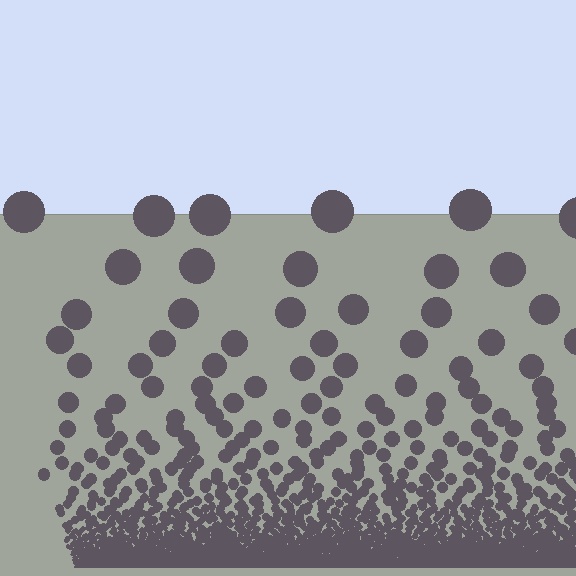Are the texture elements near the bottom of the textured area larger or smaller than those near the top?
Smaller. The gradient is inverted — elements near the bottom are smaller and denser.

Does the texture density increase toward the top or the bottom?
Density increases toward the bottom.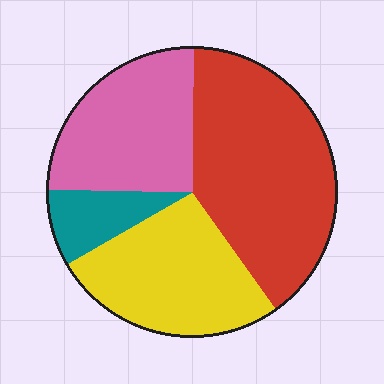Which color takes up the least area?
Teal, at roughly 10%.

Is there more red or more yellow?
Red.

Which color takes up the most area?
Red, at roughly 40%.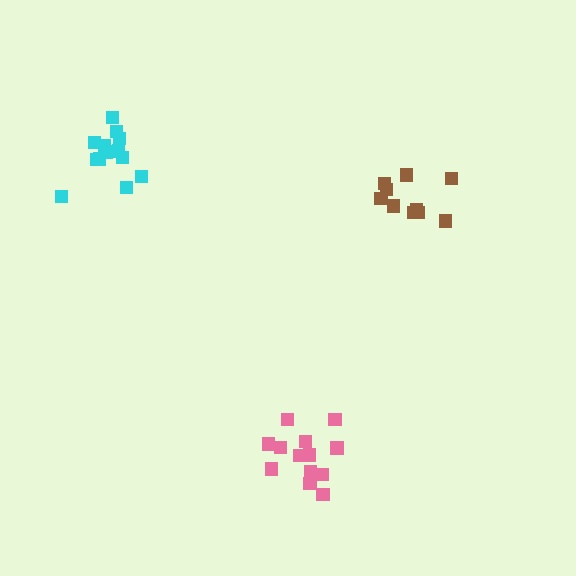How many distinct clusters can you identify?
There are 3 distinct clusters.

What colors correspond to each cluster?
The clusters are colored: cyan, pink, brown.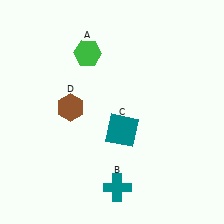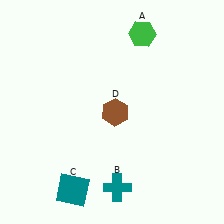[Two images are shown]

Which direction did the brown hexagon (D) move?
The brown hexagon (D) moved right.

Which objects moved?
The objects that moved are: the green hexagon (A), the teal square (C), the brown hexagon (D).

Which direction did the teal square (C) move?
The teal square (C) moved down.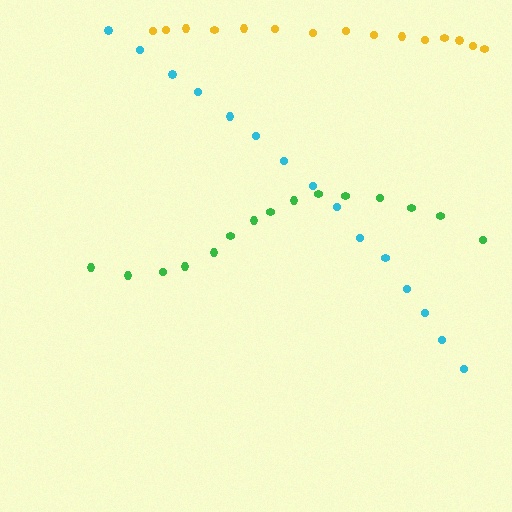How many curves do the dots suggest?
There are 3 distinct paths.